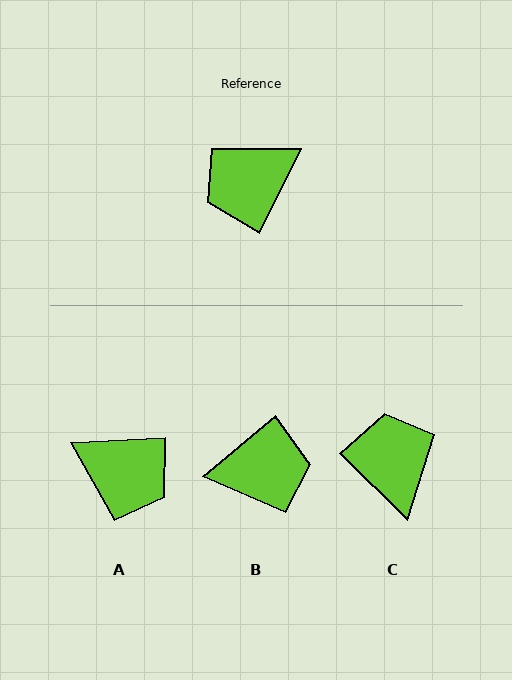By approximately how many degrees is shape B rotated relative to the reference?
Approximately 156 degrees counter-clockwise.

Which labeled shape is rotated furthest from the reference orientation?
B, about 156 degrees away.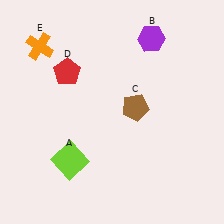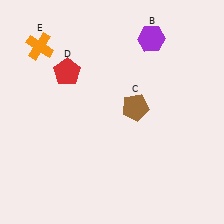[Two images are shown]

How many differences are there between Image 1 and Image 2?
There is 1 difference between the two images.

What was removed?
The lime square (A) was removed in Image 2.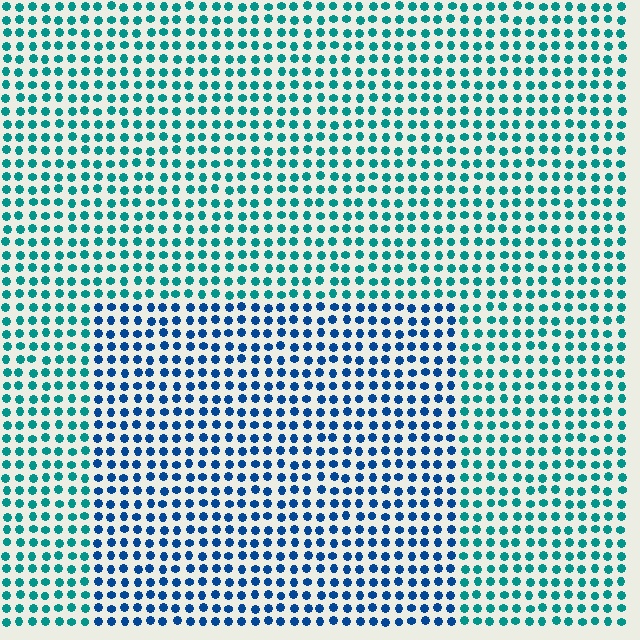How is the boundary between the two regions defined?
The boundary is defined purely by a slight shift in hue (about 37 degrees). Spacing, size, and orientation are identical on both sides.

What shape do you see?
I see a rectangle.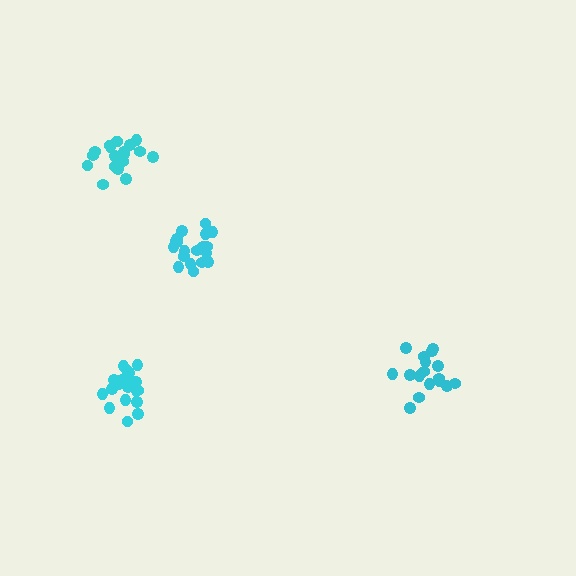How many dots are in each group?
Group 1: 20 dots, Group 2: 17 dots, Group 3: 20 dots, Group 4: 19 dots (76 total).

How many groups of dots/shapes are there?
There are 4 groups.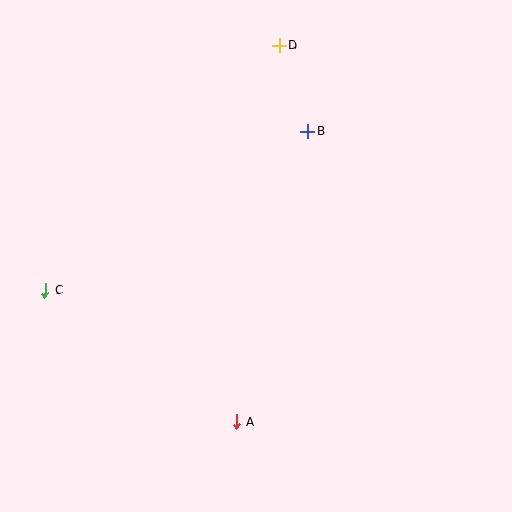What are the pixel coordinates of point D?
Point D is at (279, 46).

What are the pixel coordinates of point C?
Point C is at (46, 290).